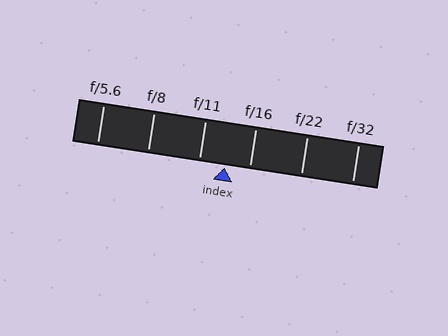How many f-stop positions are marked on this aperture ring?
There are 6 f-stop positions marked.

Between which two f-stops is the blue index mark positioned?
The index mark is between f/11 and f/16.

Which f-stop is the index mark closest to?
The index mark is closest to f/16.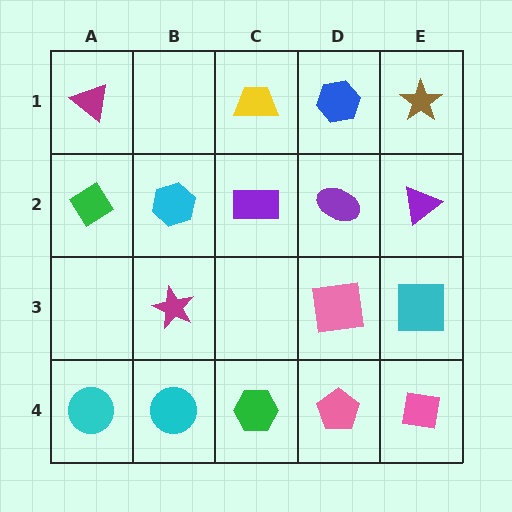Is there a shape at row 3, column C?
No, that cell is empty.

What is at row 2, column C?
A purple rectangle.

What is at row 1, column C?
A yellow trapezoid.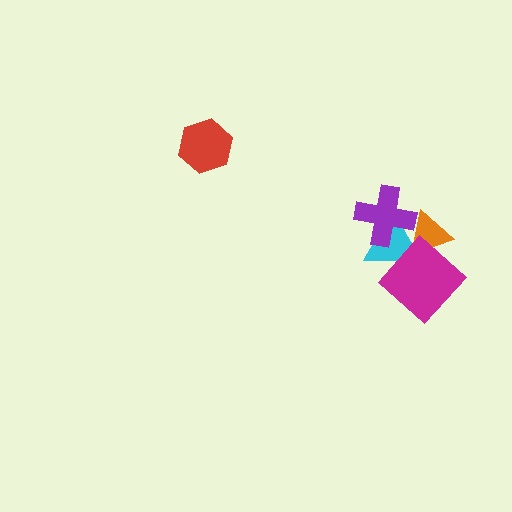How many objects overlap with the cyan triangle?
3 objects overlap with the cyan triangle.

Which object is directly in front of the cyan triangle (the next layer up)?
The purple cross is directly in front of the cyan triangle.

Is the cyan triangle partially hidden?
Yes, it is partially covered by another shape.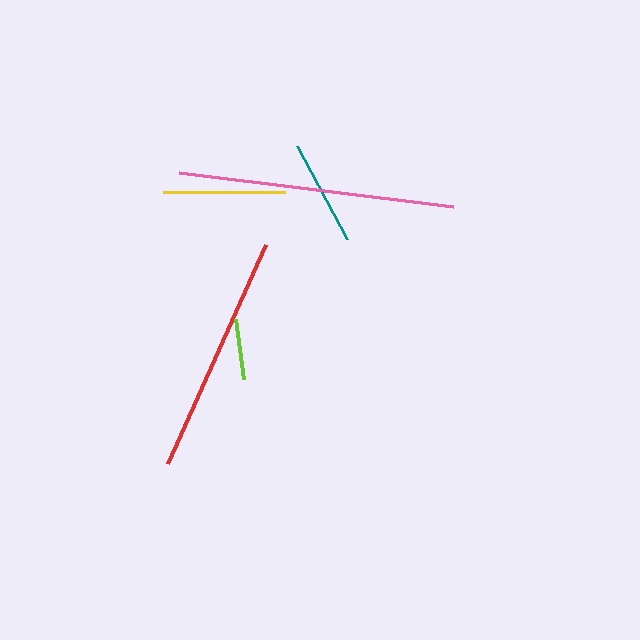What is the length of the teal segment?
The teal segment is approximately 106 pixels long.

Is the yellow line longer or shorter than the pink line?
The pink line is longer than the yellow line.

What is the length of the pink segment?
The pink segment is approximately 276 pixels long.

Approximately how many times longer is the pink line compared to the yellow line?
The pink line is approximately 2.3 times the length of the yellow line.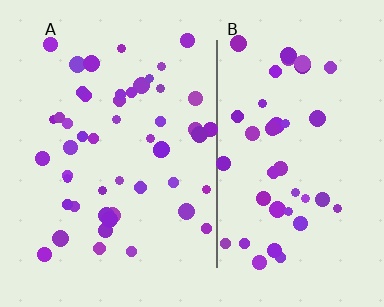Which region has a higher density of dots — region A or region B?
A (the left).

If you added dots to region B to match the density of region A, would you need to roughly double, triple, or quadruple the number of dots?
Approximately double.